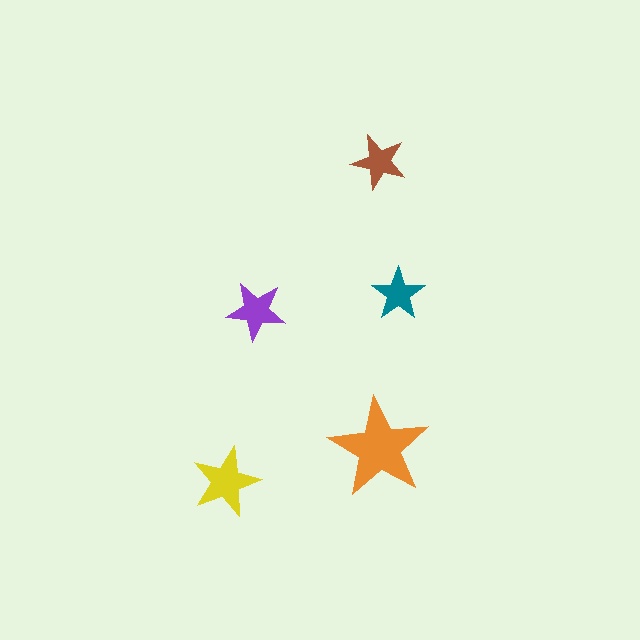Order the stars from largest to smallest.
the orange one, the yellow one, the purple one, the brown one, the teal one.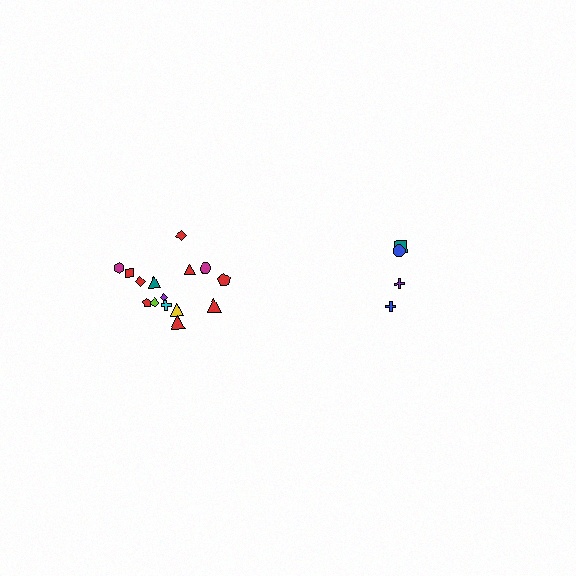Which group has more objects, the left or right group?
The left group.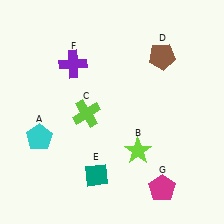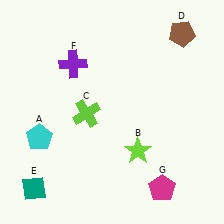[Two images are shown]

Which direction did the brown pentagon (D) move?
The brown pentagon (D) moved up.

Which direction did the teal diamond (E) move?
The teal diamond (E) moved left.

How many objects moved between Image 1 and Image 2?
2 objects moved between the two images.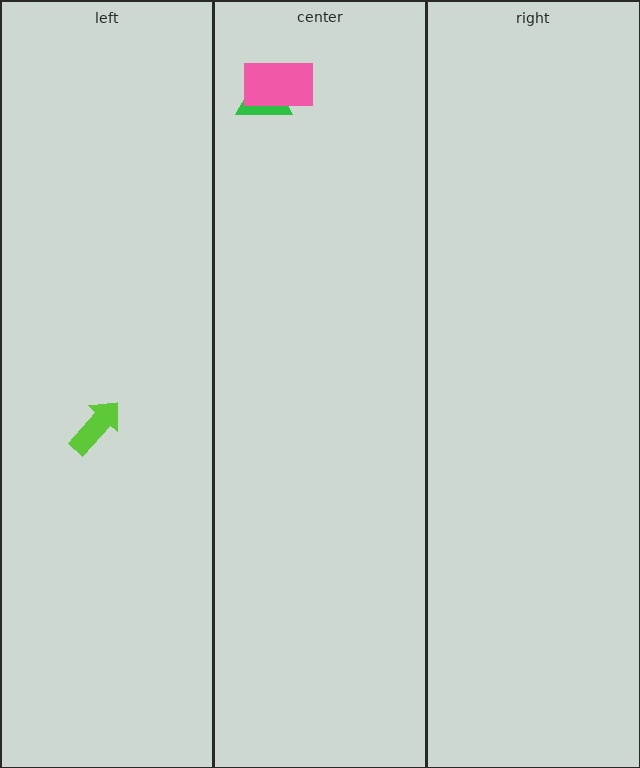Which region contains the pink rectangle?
The center region.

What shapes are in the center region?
The green triangle, the pink rectangle.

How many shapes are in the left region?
1.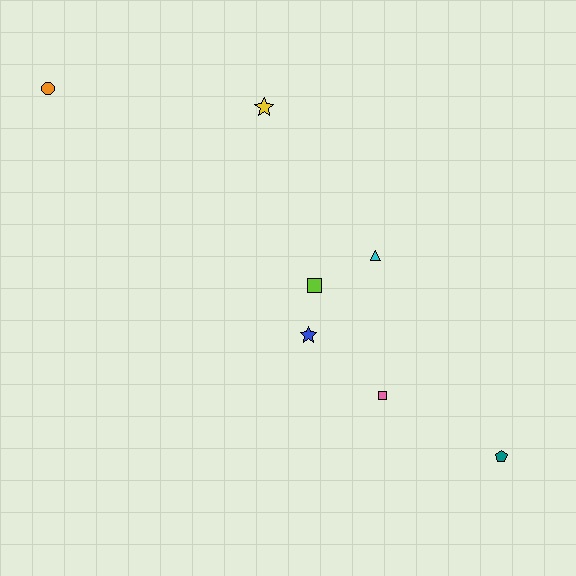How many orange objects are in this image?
There is 1 orange object.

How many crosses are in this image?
There are no crosses.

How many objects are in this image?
There are 7 objects.